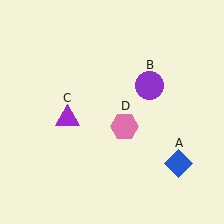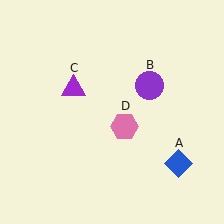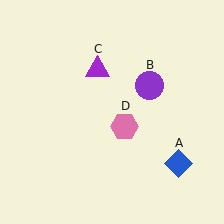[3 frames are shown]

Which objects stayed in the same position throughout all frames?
Blue diamond (object A) and purple circle (object B) and pink hexagon (object D) remained stationary.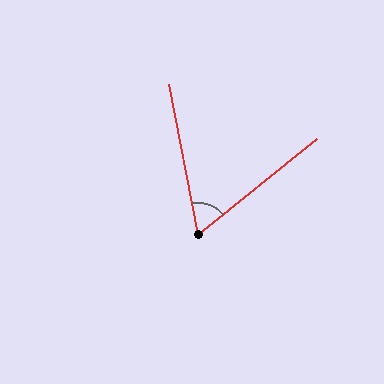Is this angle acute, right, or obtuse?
It is acute.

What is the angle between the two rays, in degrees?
Approximately 62 degrees.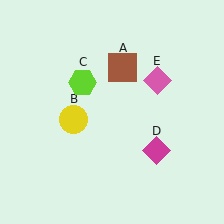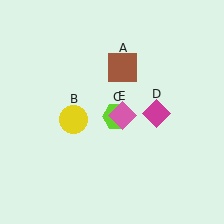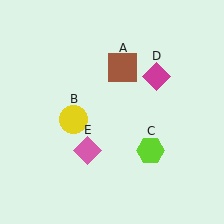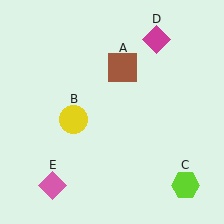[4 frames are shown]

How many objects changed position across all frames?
3 objects changed position: lime hexagon (object C), magenta diamond (object D), pink diamond (object E).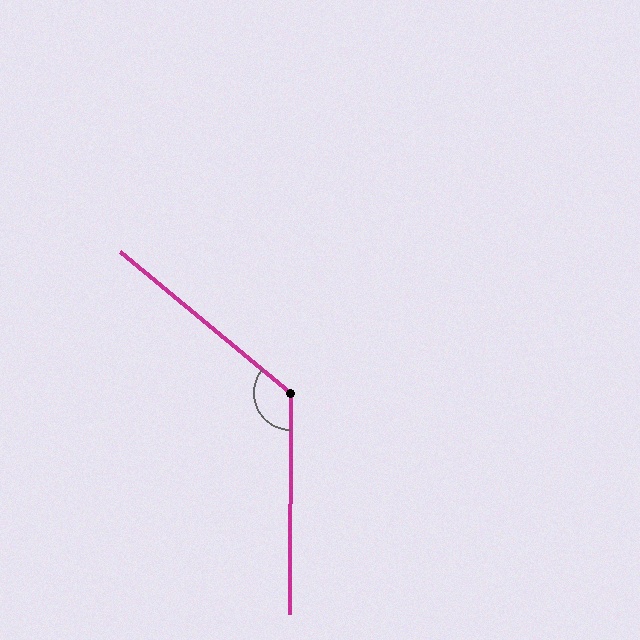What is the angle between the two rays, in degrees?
Approximately 129 degrees.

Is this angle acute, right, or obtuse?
It is obtuse.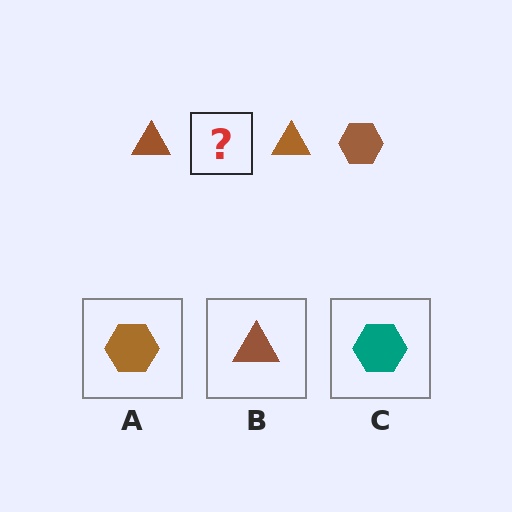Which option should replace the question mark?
Option A.